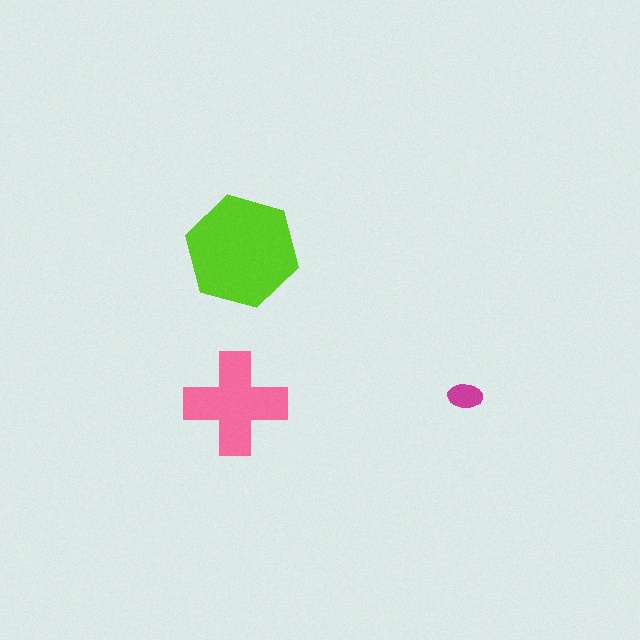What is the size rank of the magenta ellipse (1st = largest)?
3rd.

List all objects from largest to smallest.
The lime hexagon, the pink cross, the magenta ellipse.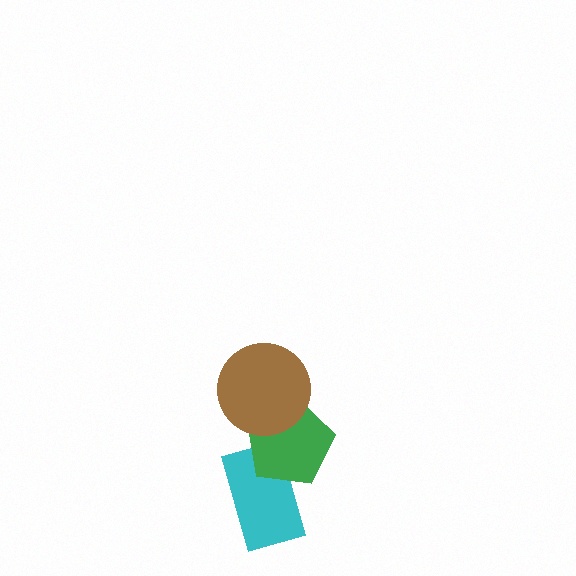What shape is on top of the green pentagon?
The brown circle is on top of the green pentagon.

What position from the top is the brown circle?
The brown circle is 1st from the top.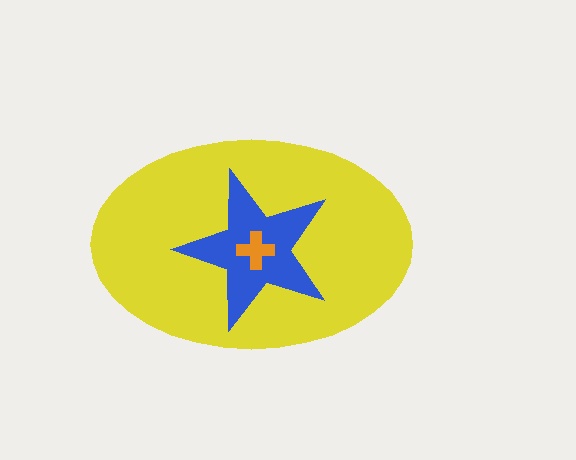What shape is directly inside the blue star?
The orange cross.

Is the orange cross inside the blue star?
Yes.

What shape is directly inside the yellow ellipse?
The blue star.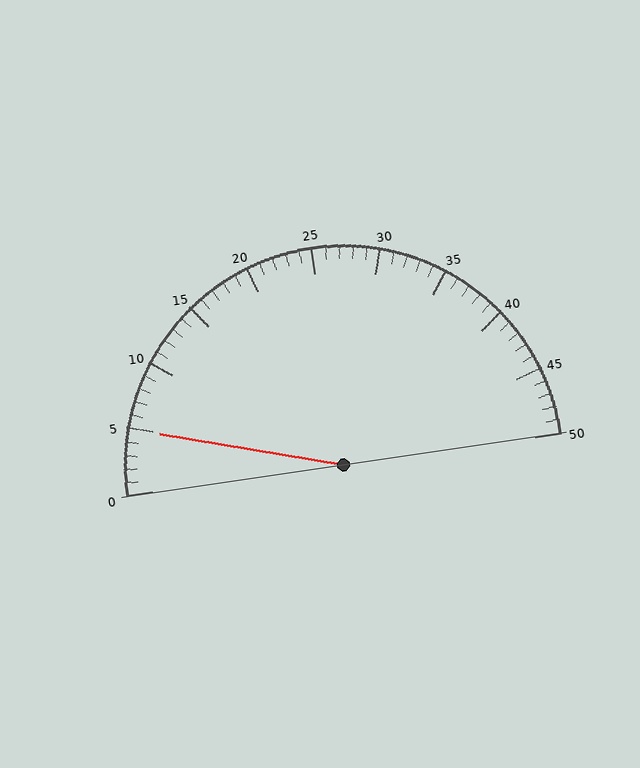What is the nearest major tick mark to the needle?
The nearest major tick mark is 5.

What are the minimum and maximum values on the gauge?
The gauge ranges from 0 to 50.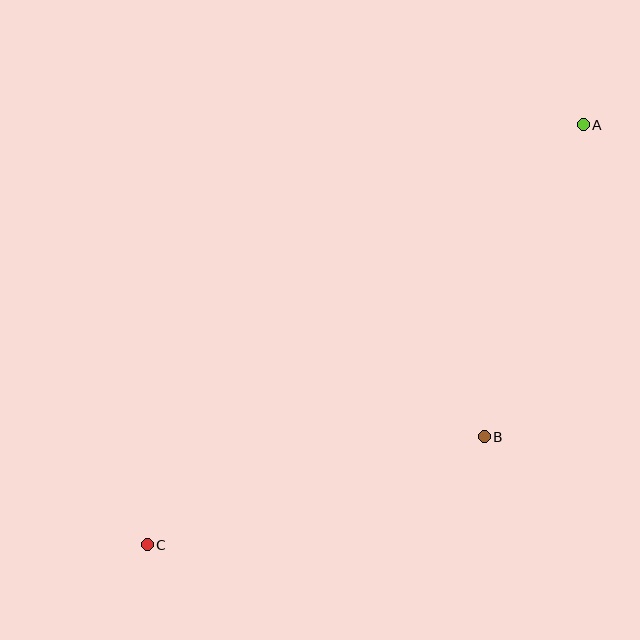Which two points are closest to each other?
Points A and B are closest to each other.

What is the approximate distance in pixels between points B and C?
The distance between B and C is approximately 354 pixels.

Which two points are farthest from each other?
Points A and C are farthest from each other.